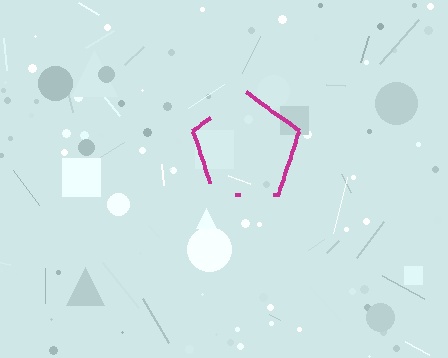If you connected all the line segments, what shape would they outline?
They would outline a pentagon.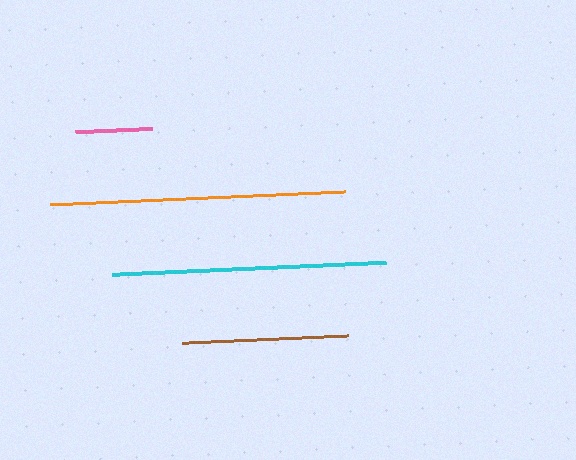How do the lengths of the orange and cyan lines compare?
The orange and cyan lines are approximately the same length.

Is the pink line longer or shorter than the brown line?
The brown line is longer than the pink line.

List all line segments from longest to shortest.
From longest to shortest: orange, cyan, brown, pink.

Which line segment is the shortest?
The pink line is the shortest at approximately 77 pixels.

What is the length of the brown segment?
The brown segment is approximately 166 pixels long.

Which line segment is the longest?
The orange line is the longest at approximately 296 pixels.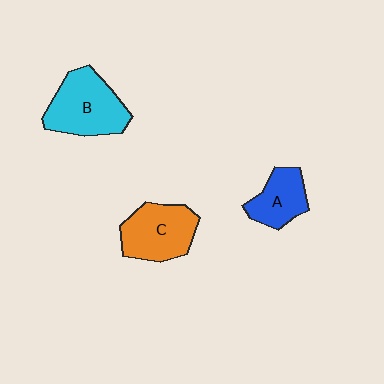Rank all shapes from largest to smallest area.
From largest to smallest: B (cyan), C (orange), A (blue).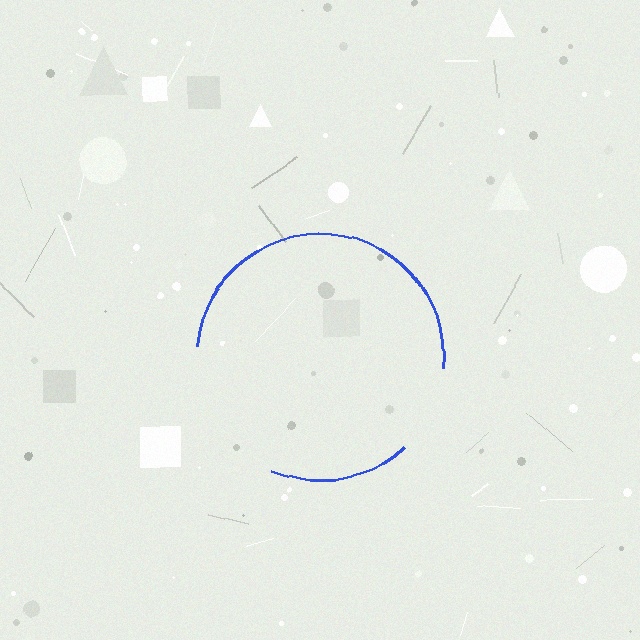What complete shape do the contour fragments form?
The contour fragments form a circle.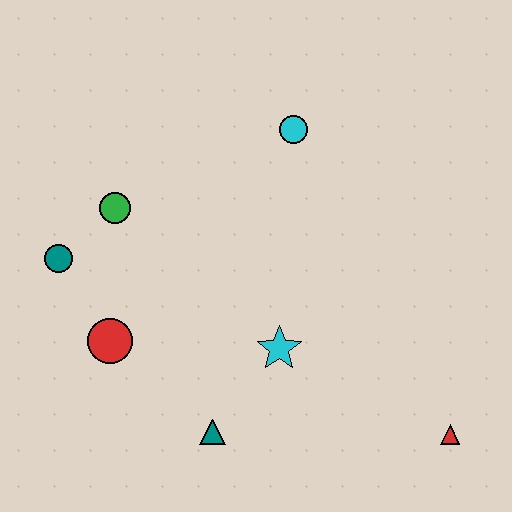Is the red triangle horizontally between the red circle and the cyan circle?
No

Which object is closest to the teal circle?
The green circle is closest to the teal circle.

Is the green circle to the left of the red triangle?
Yes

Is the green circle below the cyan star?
No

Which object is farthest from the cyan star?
The teal circle is farthest from the cyan star.